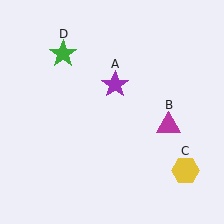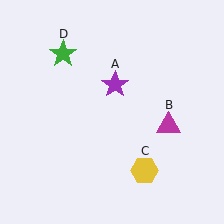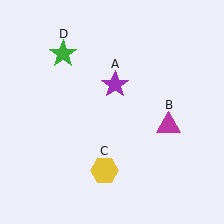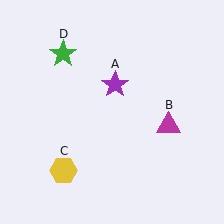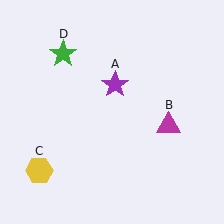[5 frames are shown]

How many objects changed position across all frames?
1 object changed position: yellow hexagon (object C).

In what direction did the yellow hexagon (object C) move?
The yellow hexagon (object C) moved left.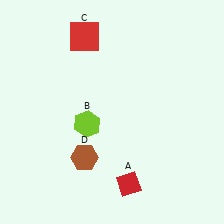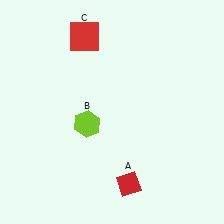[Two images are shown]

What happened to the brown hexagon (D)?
The brown hexagon (D) was removed in Image 2. It was in the bottom-left area of Image 1.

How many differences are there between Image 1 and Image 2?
There is 1 difference between the two images.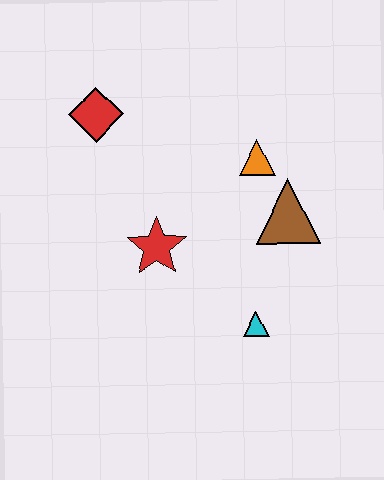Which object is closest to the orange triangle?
The brown triangle is closest to the orange triangle.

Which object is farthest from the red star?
The red diamond is farthest from the red star.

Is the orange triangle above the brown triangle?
Yes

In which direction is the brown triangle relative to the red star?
The brown triangle is to the right of the red star.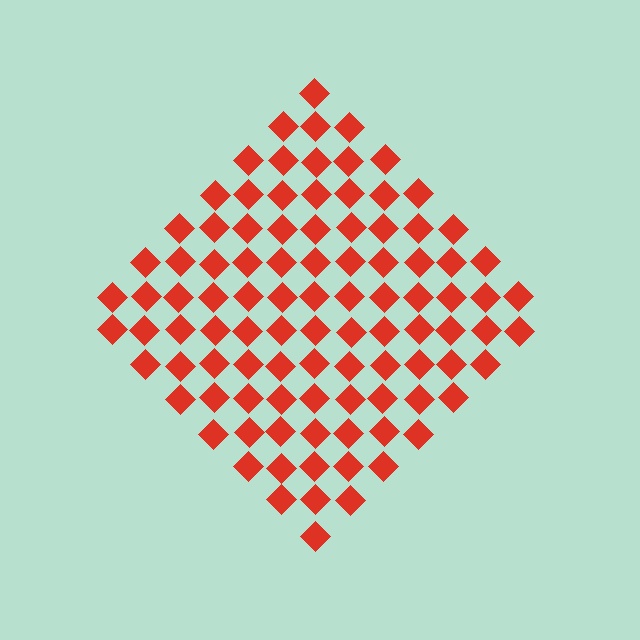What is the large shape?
The large shape is a diamond.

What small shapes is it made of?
It is made of small diamonds.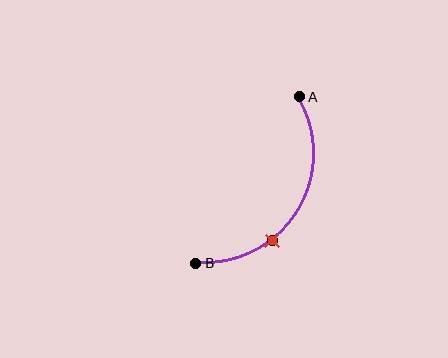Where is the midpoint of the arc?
The arc midpoint is the point on the curve farthest from the straight line joining A and B. It sits to the right of that line.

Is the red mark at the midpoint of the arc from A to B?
No. The red mark lies on the arc but is closer to endpoint B. The arc midpoint would be at the point on the curve equidistant along the arc from both A and B.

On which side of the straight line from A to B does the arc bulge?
The arc bulges to the right of the straight line connecting A and B.